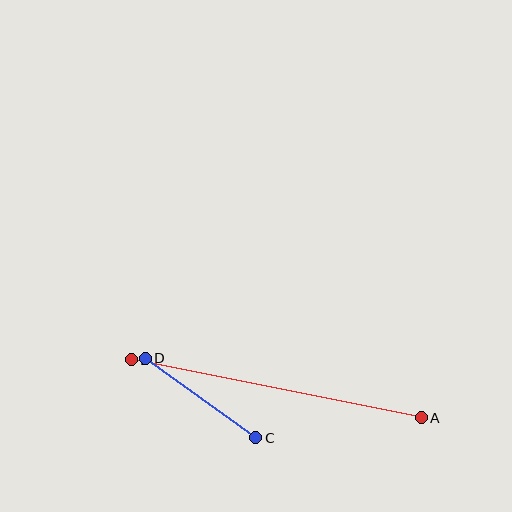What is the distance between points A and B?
The distance is approximately 296 pixels.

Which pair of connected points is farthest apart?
Points A and B are farthest apart.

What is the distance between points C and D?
The distance is approximately 136 pixels.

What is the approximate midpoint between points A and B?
The midpoint is at approximately (276, 389) pixels.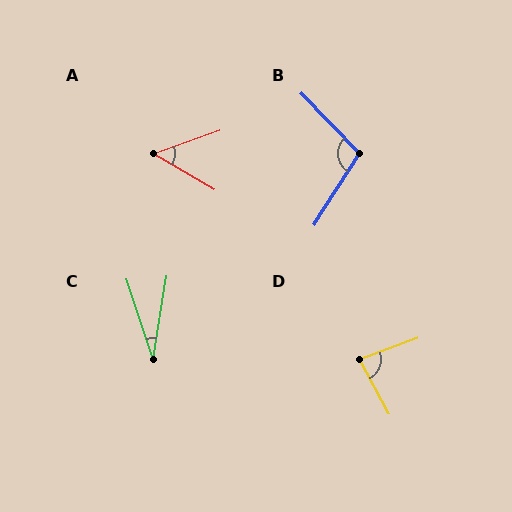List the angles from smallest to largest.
C (27°), A (50°), D (81°), B (103°).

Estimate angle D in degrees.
Approximately 81 degrees.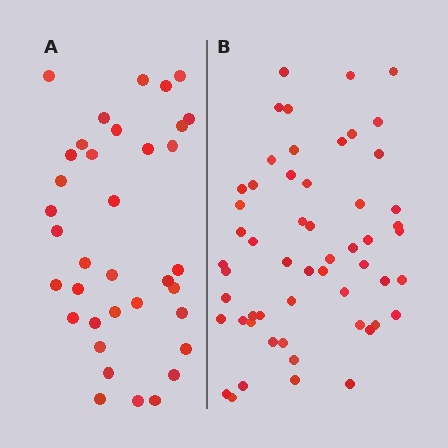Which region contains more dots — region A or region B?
Region B (the right region) has more dots.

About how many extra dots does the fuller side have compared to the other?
Region B has approximately 20 more dots than region A.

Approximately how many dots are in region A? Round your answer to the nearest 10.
About 40 dots. (The exact count is 36, which rounds to 40.)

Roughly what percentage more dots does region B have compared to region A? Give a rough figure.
About 55% more.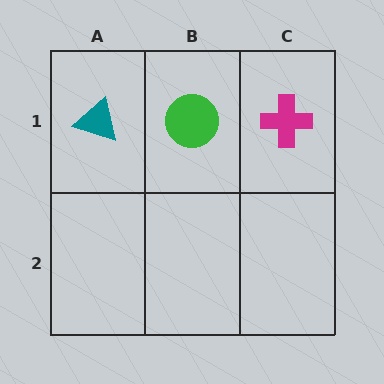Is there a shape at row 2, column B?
No, that cell is empty.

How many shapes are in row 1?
3 shapes.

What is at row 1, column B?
A green circle.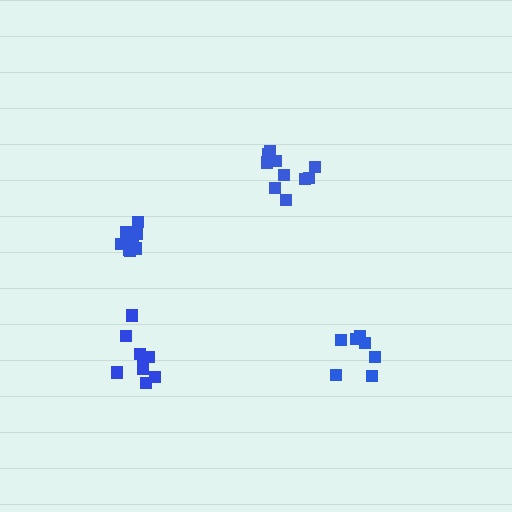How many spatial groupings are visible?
There are 4 spatial groupings.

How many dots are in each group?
Group 1: 8 dots, Group 2: 9 dots, Group 3: 10 dots, Group 4: 9 dots (36 total).